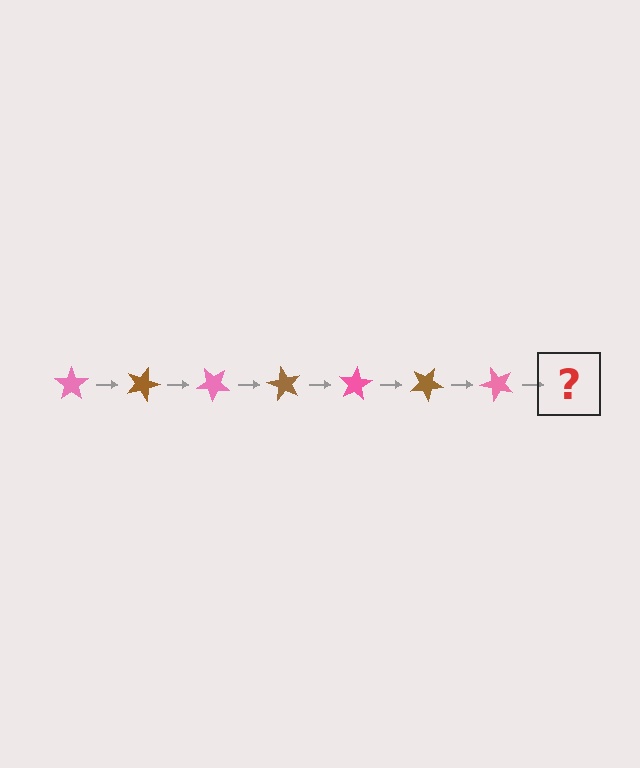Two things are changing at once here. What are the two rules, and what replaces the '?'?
The two rules are that it rotates 20 degrees each step and the color cycles through pink and brown. The '?' should be a brown star, rotated 140 degrees from the start.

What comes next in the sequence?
The next element should be a brown star, rotated 140 degrees from the start.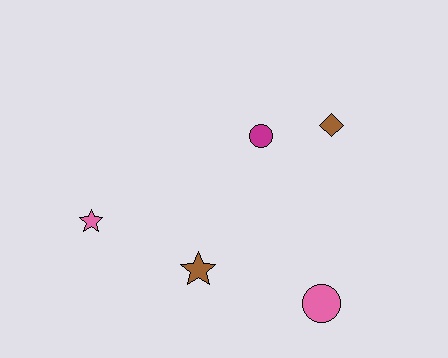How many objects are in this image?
There are 5 objects.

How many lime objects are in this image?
There are no lime objects.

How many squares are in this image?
There are no squares.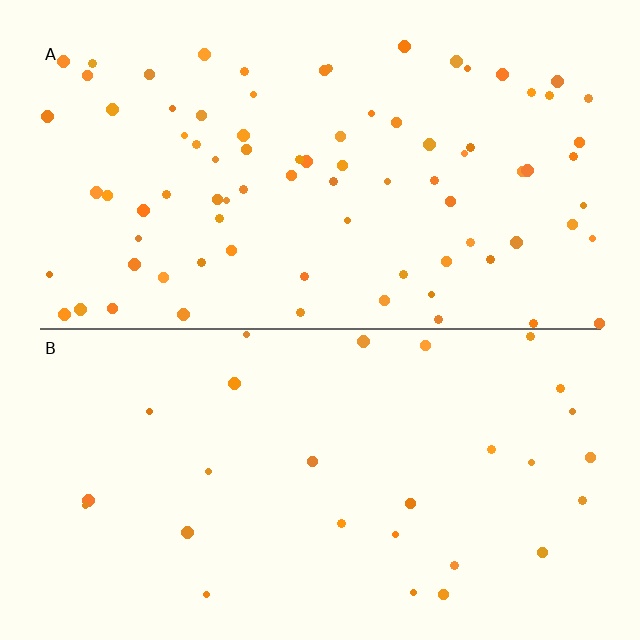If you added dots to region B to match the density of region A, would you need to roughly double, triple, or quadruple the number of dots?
Approximately triple.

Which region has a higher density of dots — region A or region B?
A (the top).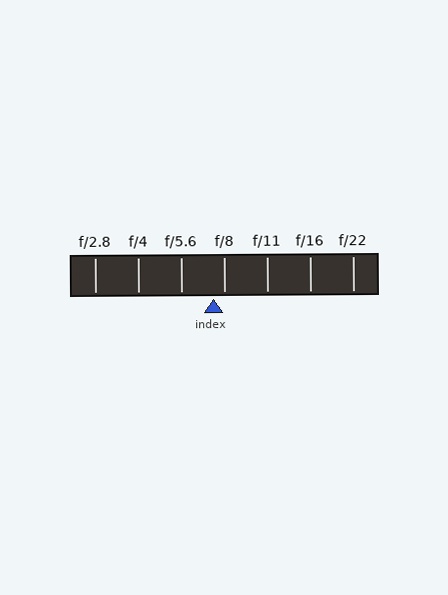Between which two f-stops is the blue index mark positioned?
The index mark is between f/5.6 and f/8.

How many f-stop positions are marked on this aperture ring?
There are 7 f-stop positions marked.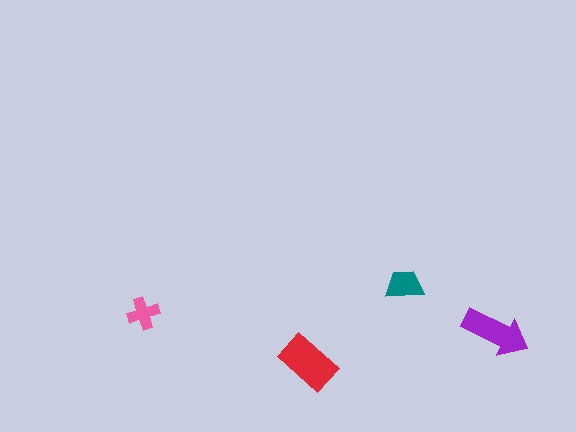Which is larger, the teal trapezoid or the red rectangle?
The red rectangle.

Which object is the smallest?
The pink cross.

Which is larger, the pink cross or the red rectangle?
The red rectangle.